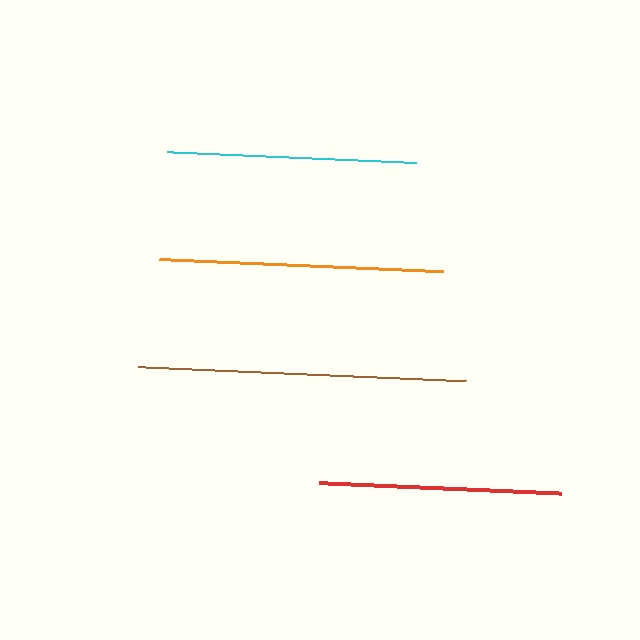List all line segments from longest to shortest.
From longest to shortest: brown, orange, cyan, red.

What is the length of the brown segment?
The brown segment is approximately 328 pixels long.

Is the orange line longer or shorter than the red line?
The orange line is longer than the red line.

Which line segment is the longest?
The brown line is the longest at approximately 328 pixels.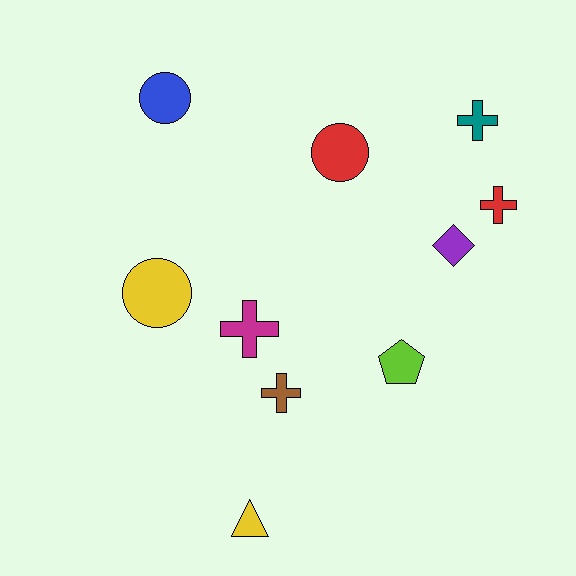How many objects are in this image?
There are 10 objects.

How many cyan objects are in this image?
There are no cyan objects.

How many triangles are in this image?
There is 1 triangle.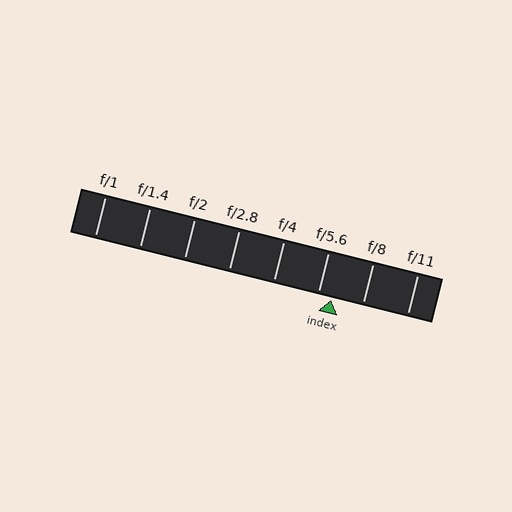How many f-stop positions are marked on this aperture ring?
There are 8 f-stop positions marked.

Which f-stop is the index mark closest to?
The index mark is closest to f/5.6.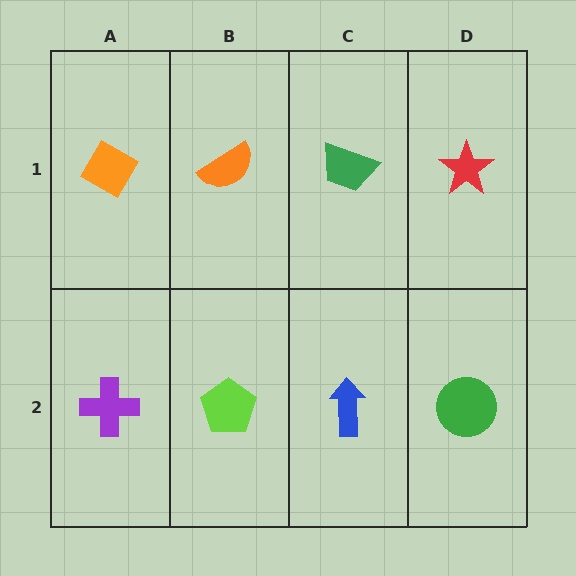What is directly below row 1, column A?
A purple cross.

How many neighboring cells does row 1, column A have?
2.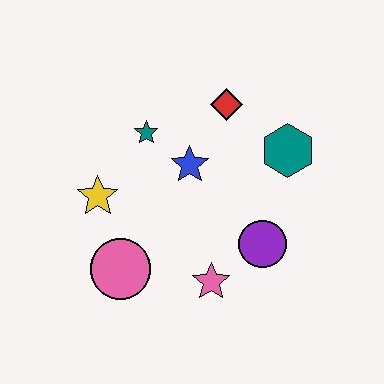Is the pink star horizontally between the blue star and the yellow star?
No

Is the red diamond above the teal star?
Yes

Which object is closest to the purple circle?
The pink star is closest to the purple circle.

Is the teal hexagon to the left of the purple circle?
No